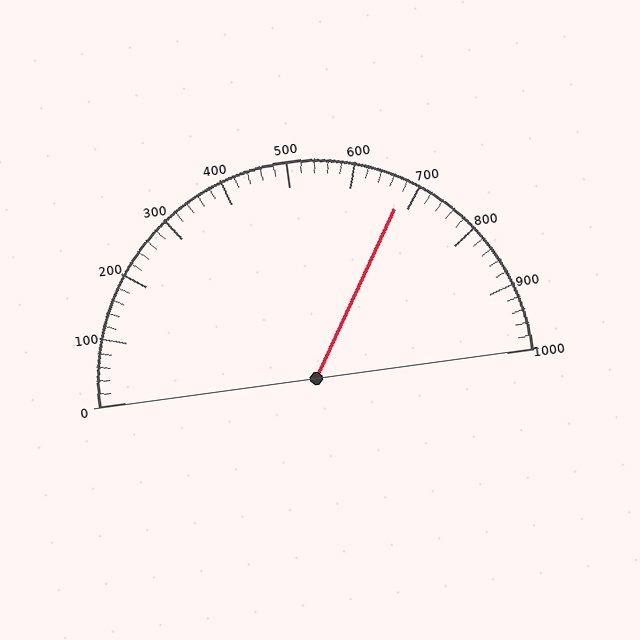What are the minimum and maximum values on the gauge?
The gauge ranges from 0 to 1000.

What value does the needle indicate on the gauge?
The needle indicates approximately 680.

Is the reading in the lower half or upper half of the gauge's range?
The reading is in the upper half of the range (0 to 1000).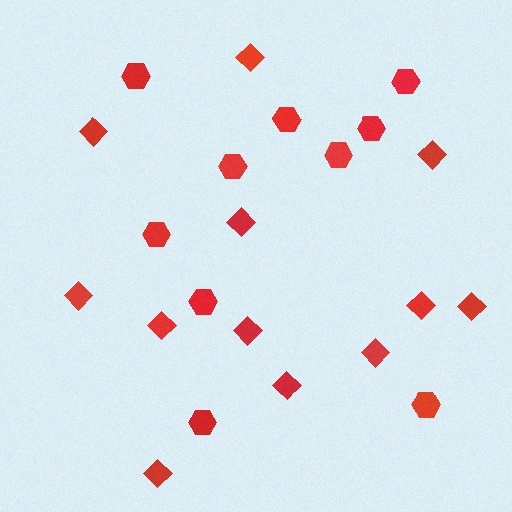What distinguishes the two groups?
There are 2 groups: one group of diamonds (12) and one group of hexagons (10).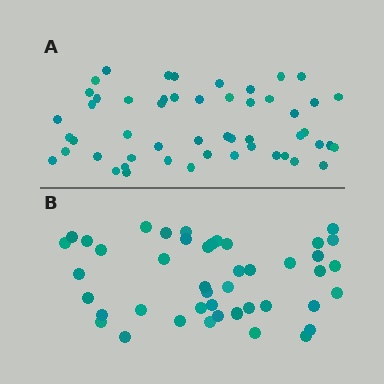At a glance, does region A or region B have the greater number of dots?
Region A (the top region) has more dots.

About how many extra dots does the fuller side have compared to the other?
Region A has roughly 8 or so more dots than region B.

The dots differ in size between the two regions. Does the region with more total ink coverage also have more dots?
No. Region B has more total ink coverage because its dots are larger, but region A actually contains more individual dots. Total area can be misleading — the number of items is what matters here.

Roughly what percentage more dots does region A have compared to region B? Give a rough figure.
About 20% more.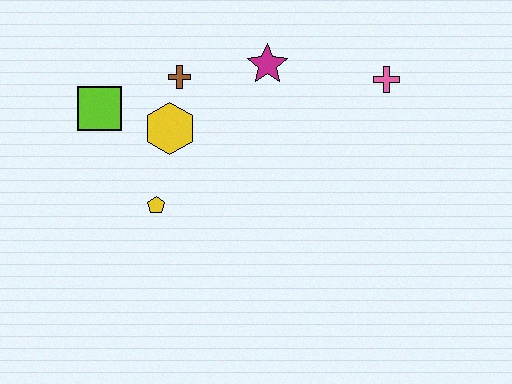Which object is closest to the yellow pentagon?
The yellow hexagon is closest to the yellow pentagon.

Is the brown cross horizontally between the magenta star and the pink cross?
No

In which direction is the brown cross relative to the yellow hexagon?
The brown cross is above the yellow hexagon.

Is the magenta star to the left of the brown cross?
No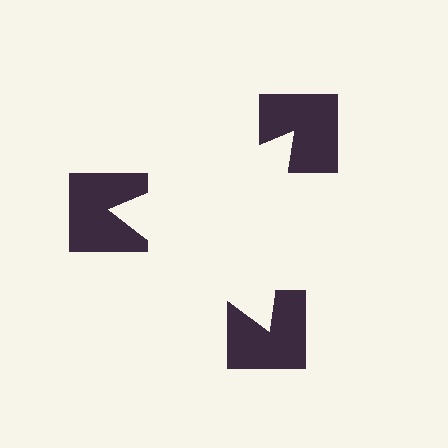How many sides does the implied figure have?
3 sides.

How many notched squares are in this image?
There are 3 — one at each vertex of the illusory triangle.